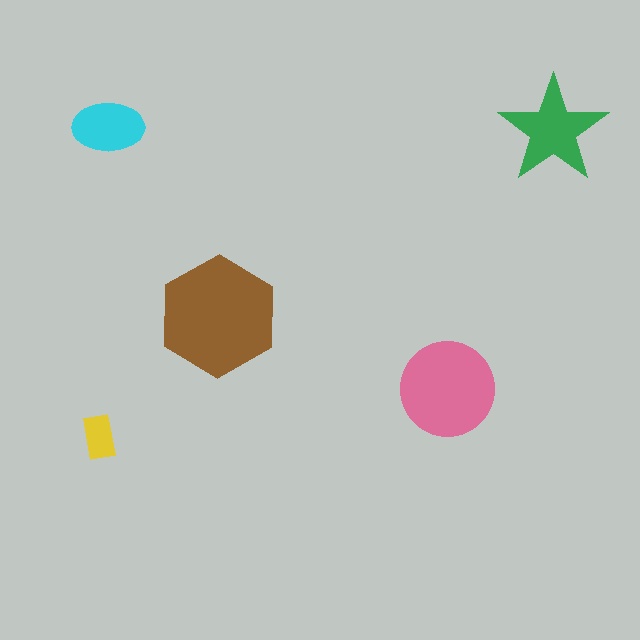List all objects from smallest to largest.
The yellow rectangle, the cyan ellipse, the green star, the pink circle, the brown hexagon.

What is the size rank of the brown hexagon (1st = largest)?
1st.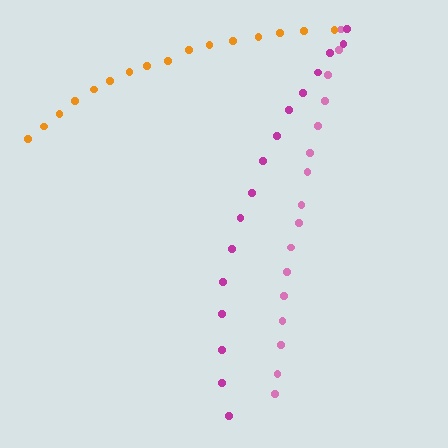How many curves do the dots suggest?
There are 3 distinct paths.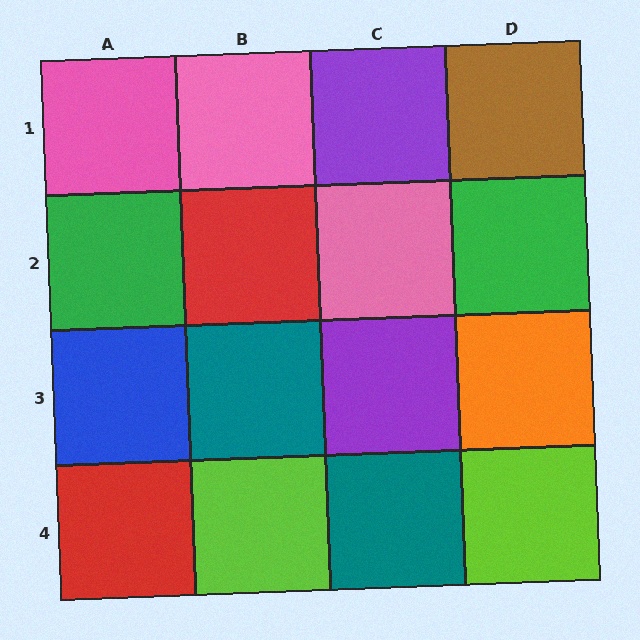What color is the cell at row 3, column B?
Teal.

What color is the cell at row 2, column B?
Red.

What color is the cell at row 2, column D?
Green.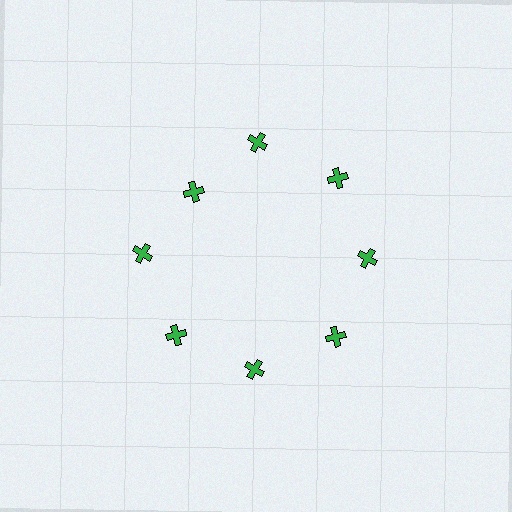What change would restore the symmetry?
The symmetry would be restored by moving it outward, back onto the ring so that all 8 crosses sit at equal angles and equal distance from the center.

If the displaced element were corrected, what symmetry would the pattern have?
It would have 8-fold rotational symmetry — the pattern would map onto itself every 45 degrees.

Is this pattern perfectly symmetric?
No. The 8 green crosses are arranged in a ring, but one element near the 10 o'clock position is pulled inward toward the center, breaking the 8-fold rotational symmetry.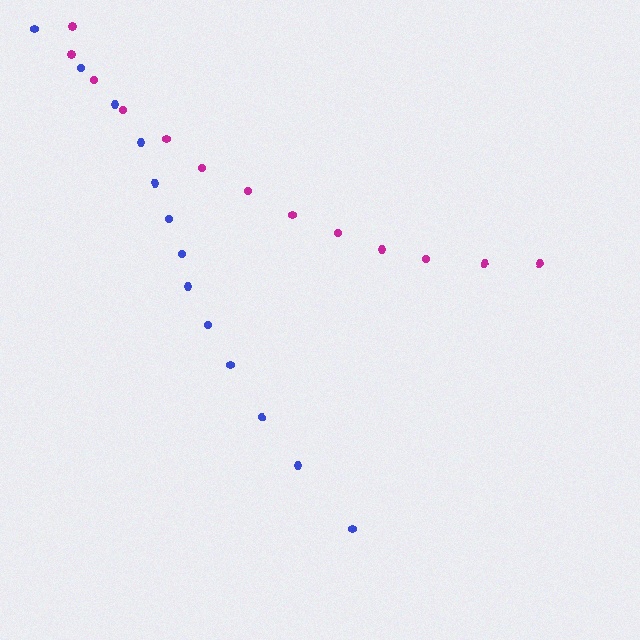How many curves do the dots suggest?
There are 2 distinct paths.